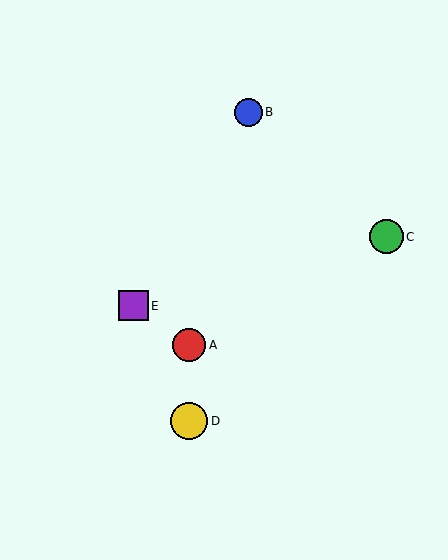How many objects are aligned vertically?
2 objects (A, D) are aligned vertically.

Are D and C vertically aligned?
No, D is at x≈189 and C is at x≈386.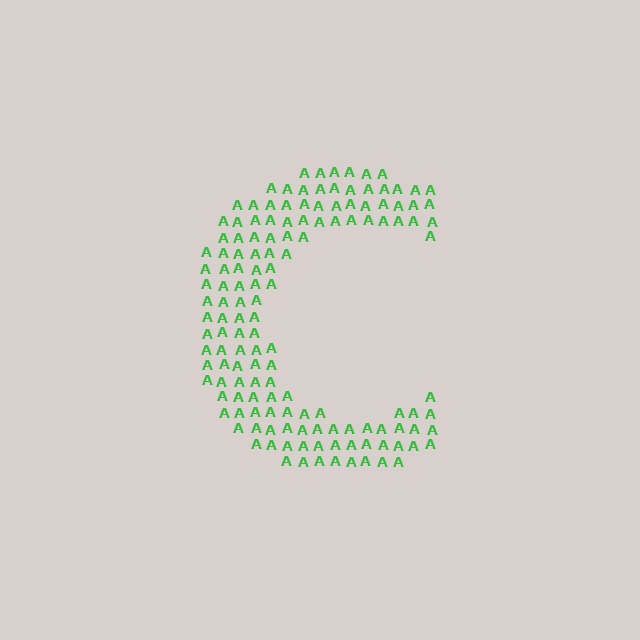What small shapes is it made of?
It is made of small letter A's.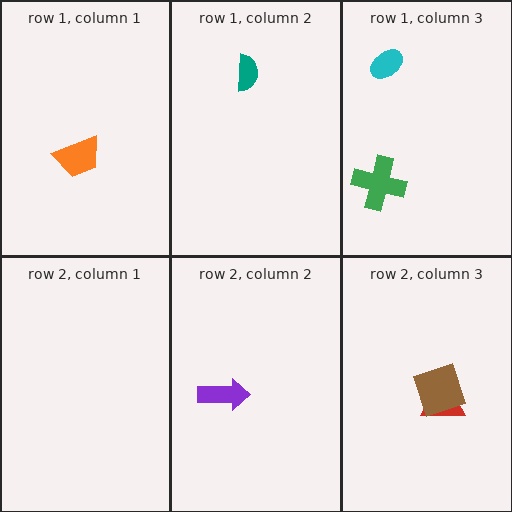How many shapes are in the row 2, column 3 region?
2.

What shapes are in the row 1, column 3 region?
The green cross, the cyan ellipse.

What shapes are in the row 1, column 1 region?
The orange trapezoid.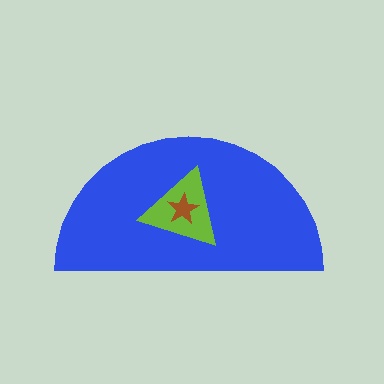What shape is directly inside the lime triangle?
The brown star.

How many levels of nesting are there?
3.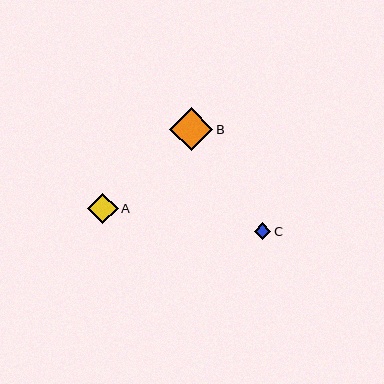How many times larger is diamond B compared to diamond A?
Diamond B is approximately 1.4 times the size of diamond A.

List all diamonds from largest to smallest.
From largest to smallest: B, A, C.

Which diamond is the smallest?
Diamond C is the smallest with a size of approximately 16 pixels.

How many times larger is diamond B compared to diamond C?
Diamond B is approximately 2.7 times the size of diamond C.